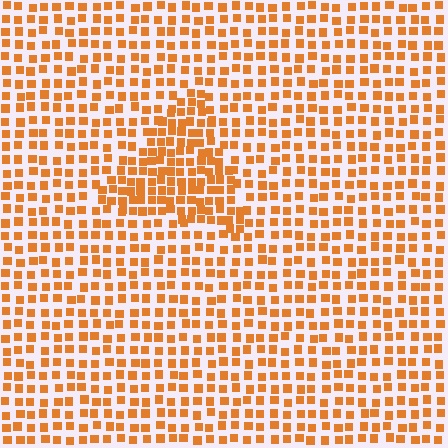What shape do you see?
I see a triangle.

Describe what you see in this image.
The image contains small orange elements arranged at two different densities. A triangle-shaped region is visible where the elements are more densely packed than the surrounding area.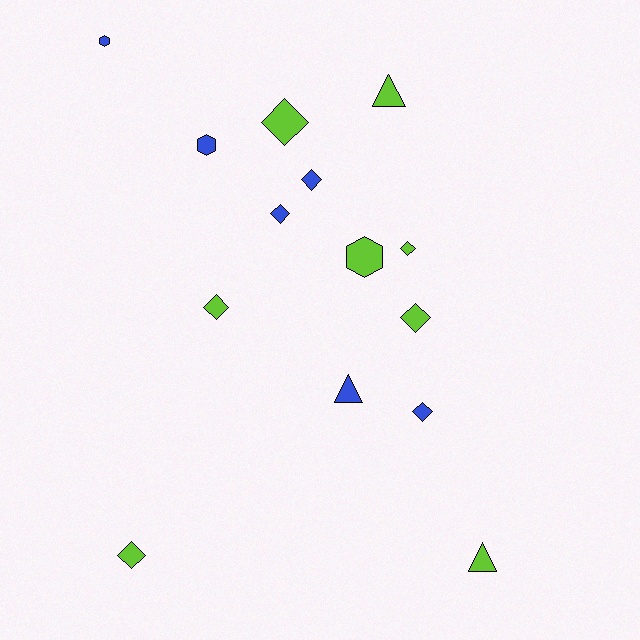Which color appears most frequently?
Lime, with 8 objects.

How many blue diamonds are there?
There are 3 blue diamonds.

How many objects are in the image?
There are 14 objects.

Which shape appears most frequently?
Diamond, with 8 objects.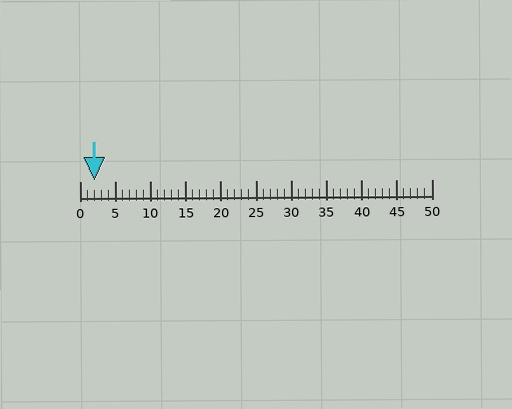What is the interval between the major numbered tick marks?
The major tick marks are spaced 5 units apart.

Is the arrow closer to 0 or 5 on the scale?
The arrow is closer to 0.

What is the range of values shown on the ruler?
The ruler shows values from 0 to 50.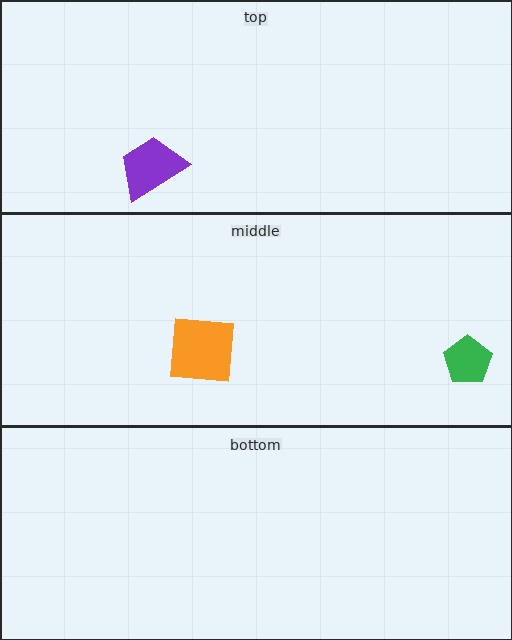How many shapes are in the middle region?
3.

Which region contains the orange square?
The middle region.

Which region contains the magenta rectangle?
The middle region.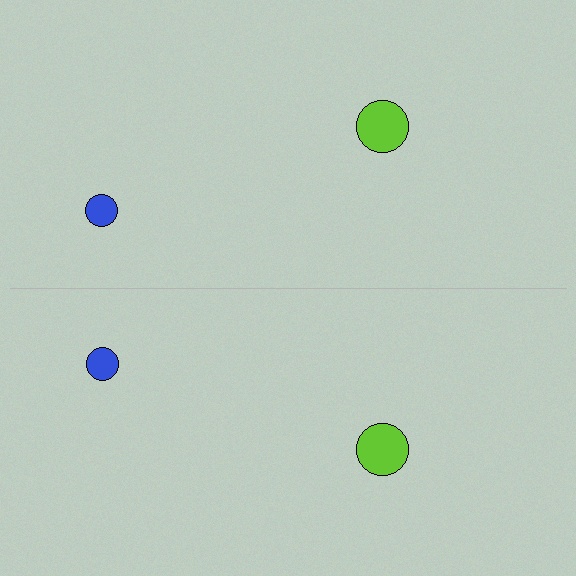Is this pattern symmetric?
Yes, this pattern has bilateral (reflection) symmetry.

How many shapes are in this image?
There are 4 shapes in this image.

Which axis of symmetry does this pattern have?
The pattern has a horizontal axis of symmetry running through the center of the image.